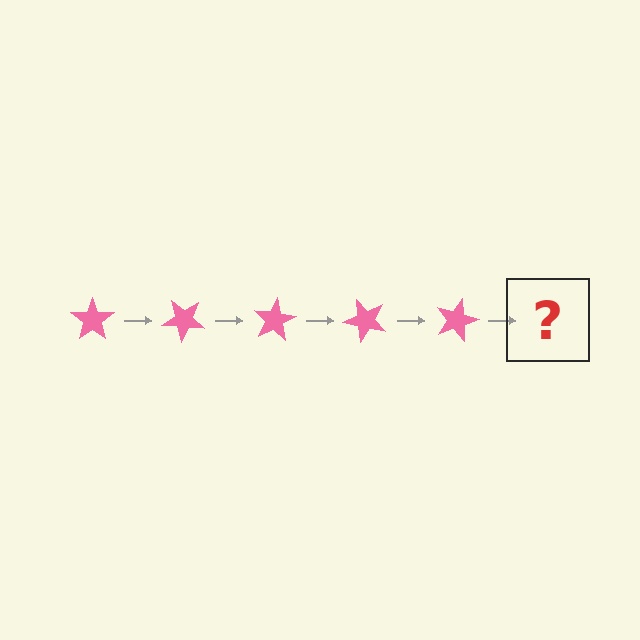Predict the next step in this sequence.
The next step is a pink star rotated 200 degrees.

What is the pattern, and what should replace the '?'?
The pattern is that the star rotates 40 degrees each step. The '?' should be a pink star rotated 200 degrees.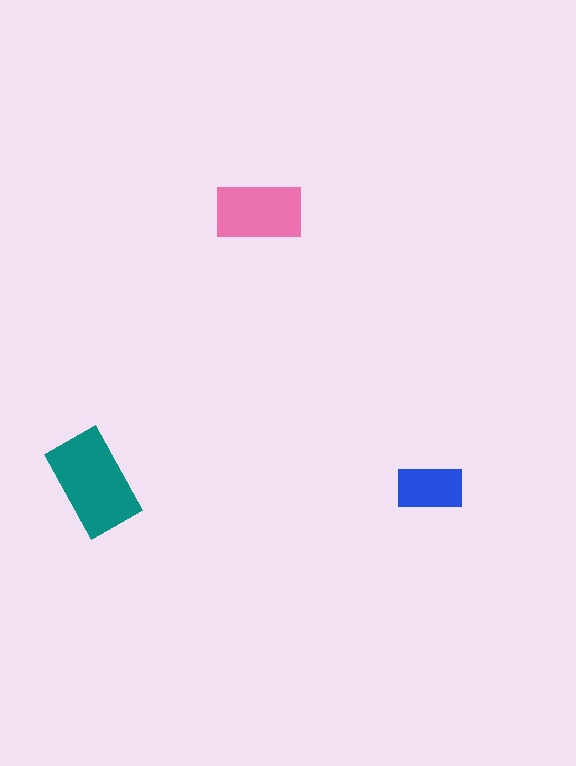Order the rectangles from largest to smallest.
the teal one, the pink one, the blue one.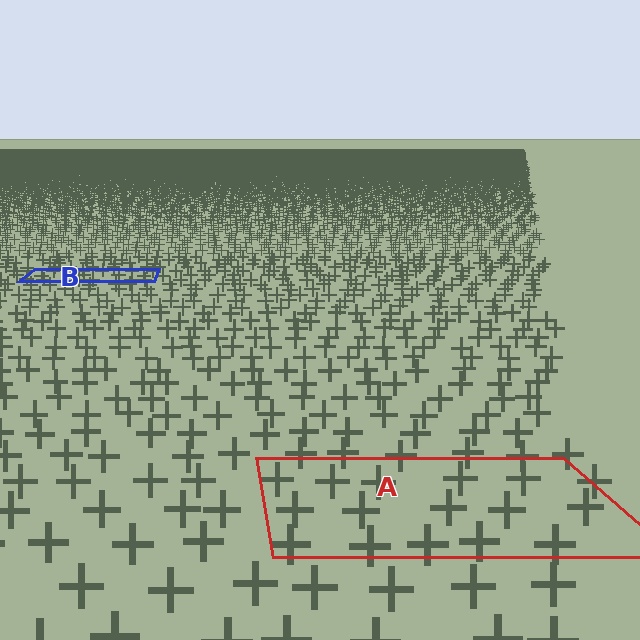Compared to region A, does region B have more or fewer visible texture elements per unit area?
Region B has more texture elements per unit area — they are packed more densely because it is farther away.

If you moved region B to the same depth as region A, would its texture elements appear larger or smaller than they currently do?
They would appear larger. At a closer depth, the same texture elements are projected at a bigger on-screen size.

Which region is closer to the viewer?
Region A is closer. The texture elements there are larger and more spread out.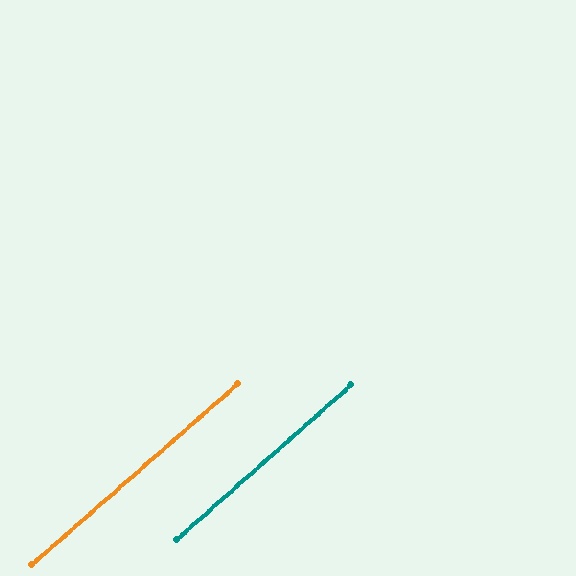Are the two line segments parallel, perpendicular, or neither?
Parallel — their directions differ by only 0.2°.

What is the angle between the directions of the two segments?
Approximately 0 degrees.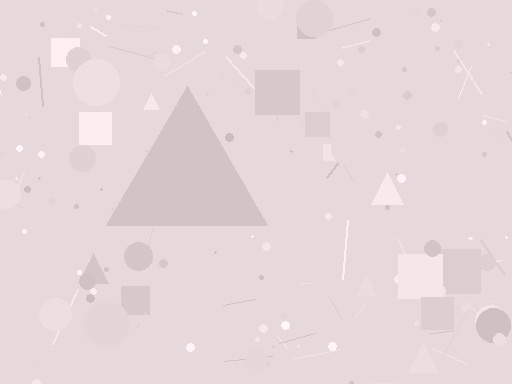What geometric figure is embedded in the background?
A triangle is embedded in the background.